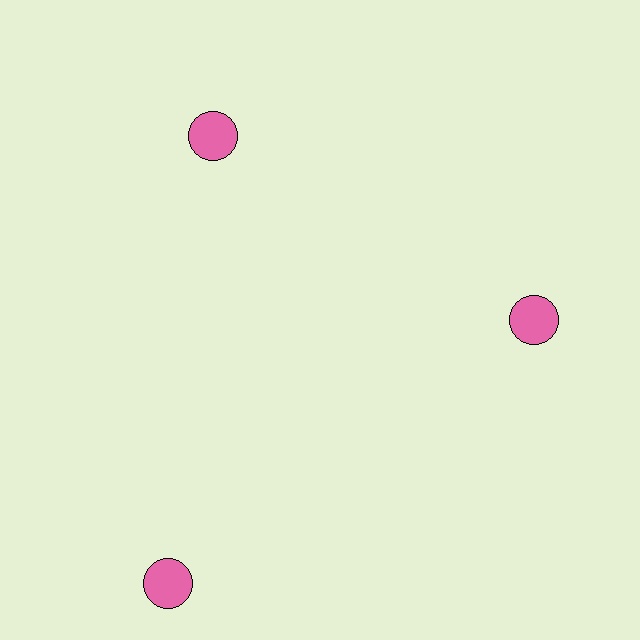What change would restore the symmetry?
The symmetry would be restored by moving it inward, back onto the ring so that all 3 circles sit at equal angles and equal distance from the center.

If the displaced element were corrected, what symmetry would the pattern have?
It would have 3-fold rotational symmetry — the pattern would map onto itself every 120 degrees.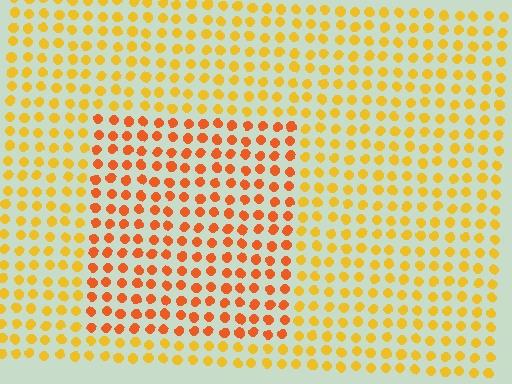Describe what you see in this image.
The image is filled with small yellow elements in a uniform arrangement. A rectangle-shaped region is visible where the elements are tinted to a slightly different hue, forming a subtle color boundary.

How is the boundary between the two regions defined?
The boundary is defined purely by a slight shift in hue (about 30 degrees). Spacing, size, and orientation are identical on both sides.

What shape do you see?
I see a rectangle.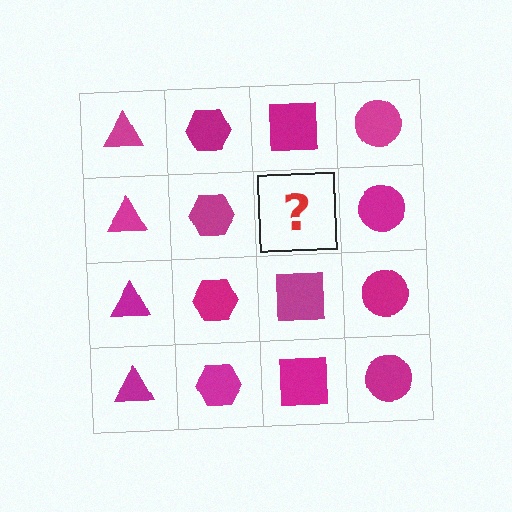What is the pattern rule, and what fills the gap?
The rule is that each column has a consistent shape. The gap should be filled with a magenta square.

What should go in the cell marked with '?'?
The missing cell should contain a magenta square.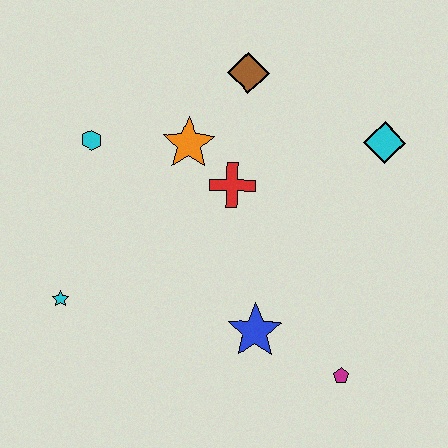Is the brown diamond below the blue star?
No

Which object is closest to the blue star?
The magenta pentagon is closest to the blue star.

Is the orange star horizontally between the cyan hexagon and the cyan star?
No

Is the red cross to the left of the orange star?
No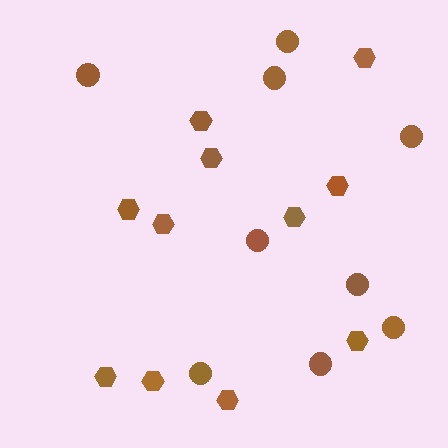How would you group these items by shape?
There are 2 groups: one group of circles (9) and one group of hexagons (11).